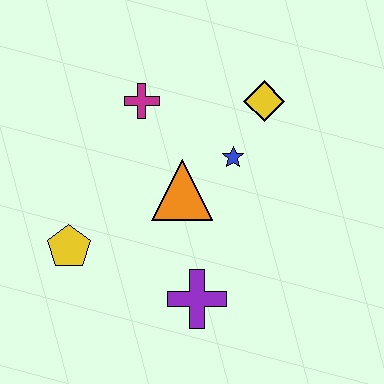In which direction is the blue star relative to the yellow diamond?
The blue star is below the yellow diamond.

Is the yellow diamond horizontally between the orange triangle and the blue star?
No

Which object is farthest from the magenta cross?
The purple cross is farthest from the magenta cross.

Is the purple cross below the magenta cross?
Yes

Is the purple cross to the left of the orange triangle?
No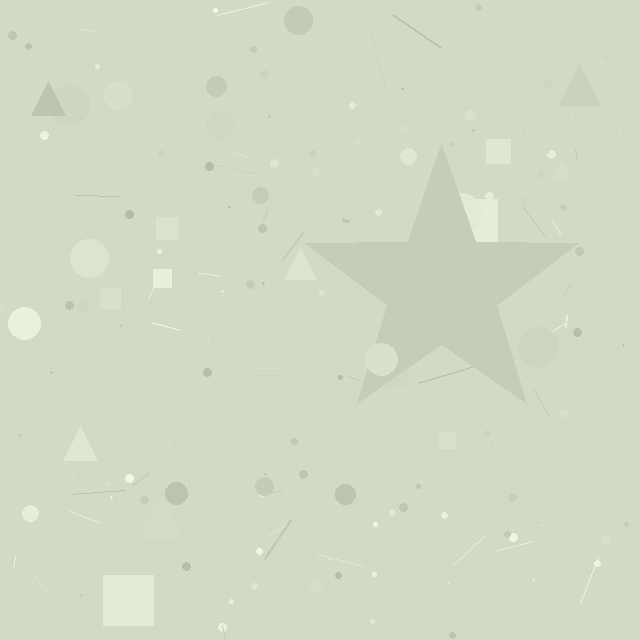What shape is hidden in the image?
A star is hidden in the image.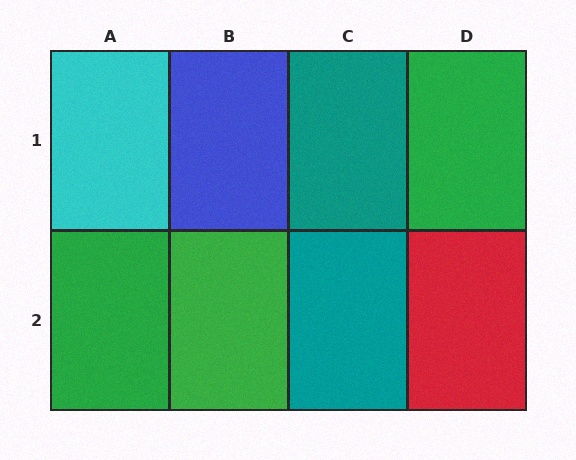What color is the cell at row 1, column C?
Teal.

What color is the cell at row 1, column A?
Cyan.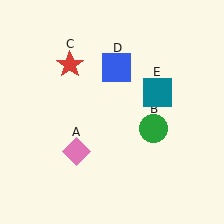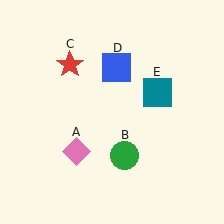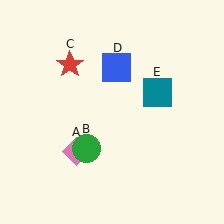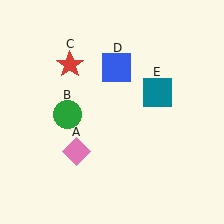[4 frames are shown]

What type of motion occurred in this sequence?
The green circle (object B) rotated clockwise around the center of the scene.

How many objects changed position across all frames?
1 object changed position: green circle (object B).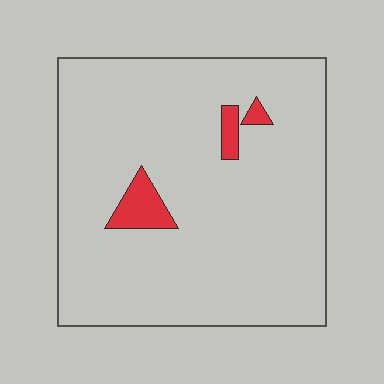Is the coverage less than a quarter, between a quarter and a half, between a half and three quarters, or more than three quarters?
Less than a quarter.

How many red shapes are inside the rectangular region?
3.